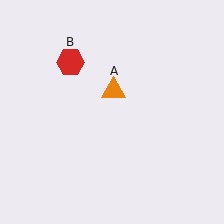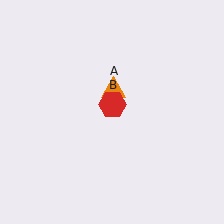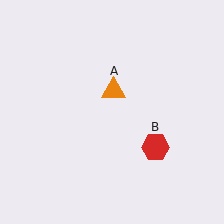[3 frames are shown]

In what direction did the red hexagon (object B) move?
The red hexagon (object B) moved down and to the right.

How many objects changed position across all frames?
1 object changed position: red hexagon (object B).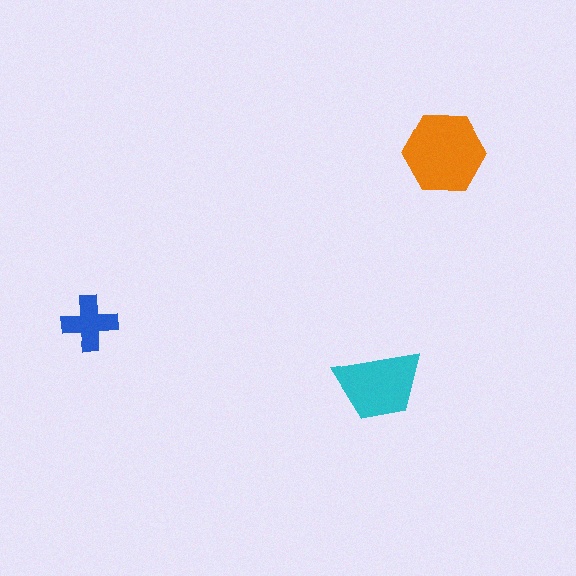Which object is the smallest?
The blue cross.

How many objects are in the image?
There are 3 objects in the image.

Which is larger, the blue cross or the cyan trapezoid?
The cyan trapezoid.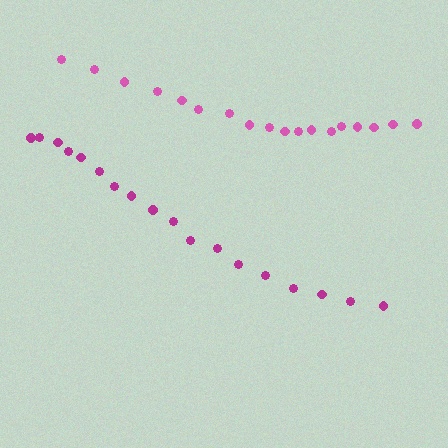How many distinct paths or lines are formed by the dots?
There are 2 distinct paths.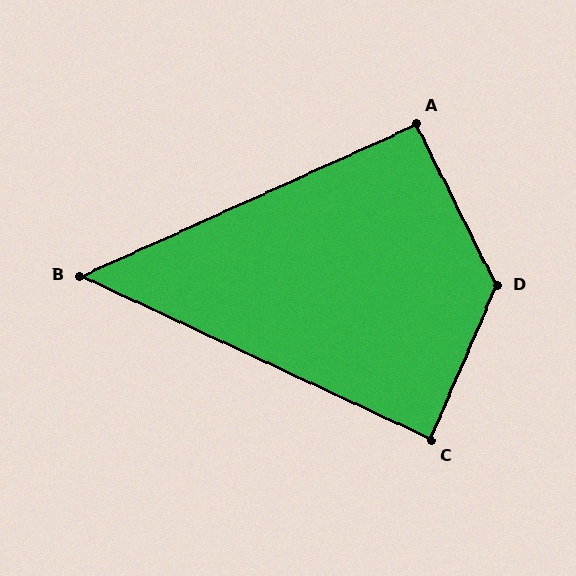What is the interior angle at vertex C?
Approximately 88 degrees (approximately right).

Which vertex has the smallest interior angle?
B, at approximately 49 degrees.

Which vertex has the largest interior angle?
D, at approximately 131 degrees.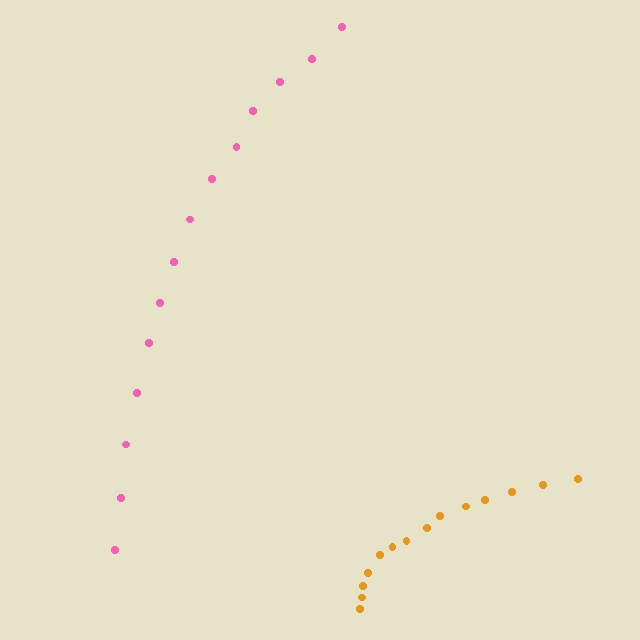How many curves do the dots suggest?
There are 2 distinct paths.